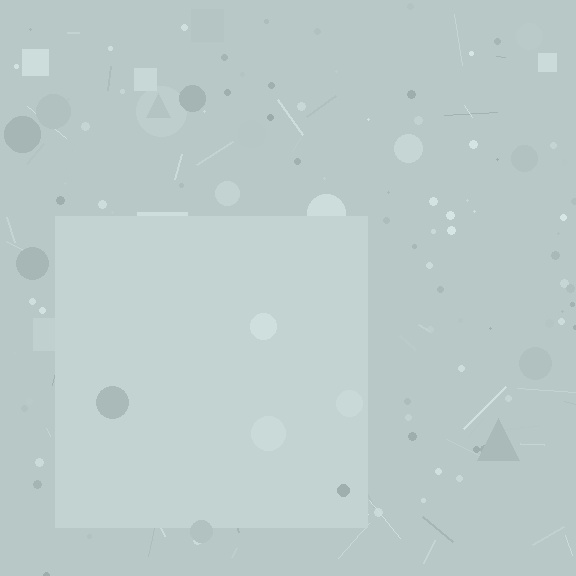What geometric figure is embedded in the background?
A square is embedded in the background.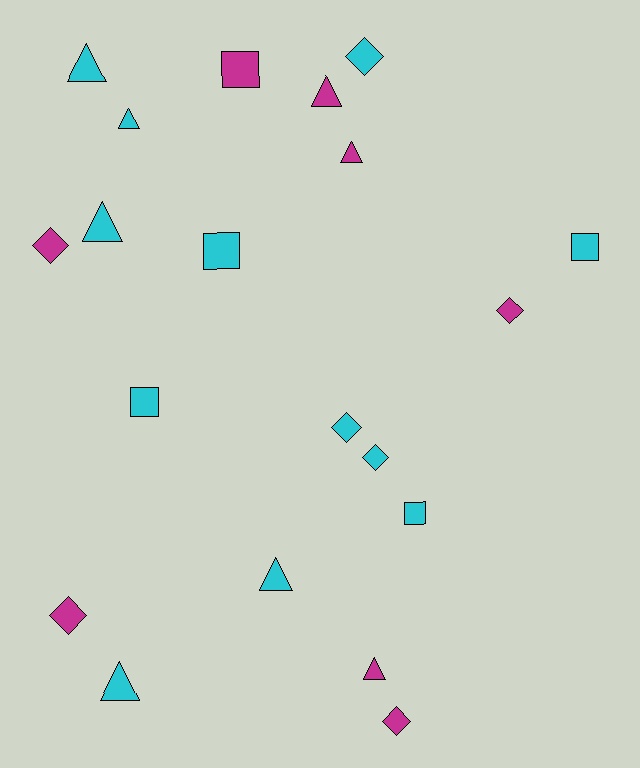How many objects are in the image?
There are 20 objects.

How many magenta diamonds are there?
There are 4 magenta diamonds.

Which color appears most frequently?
Cyan, with 12 objects.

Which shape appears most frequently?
Triangle, with 8 objects.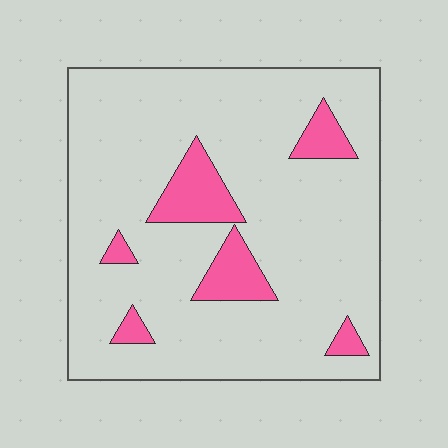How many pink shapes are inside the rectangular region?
6.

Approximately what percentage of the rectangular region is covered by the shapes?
Approximately 15%.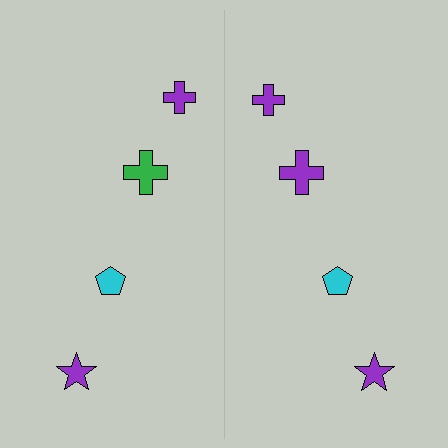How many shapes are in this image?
There are 8 shapes in this image.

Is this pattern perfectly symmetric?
No, the pattern is not perfectly symmetric. The purple cross on the right side breaks the symmetry — its mirror counterpart is green.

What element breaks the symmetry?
The purple cross on the right side breaks the symmetry — its mirror counterpart is green.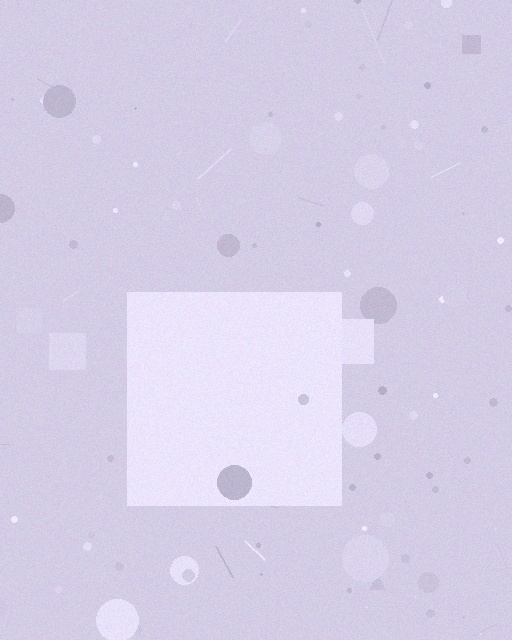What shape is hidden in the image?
A square is hidden in the image.